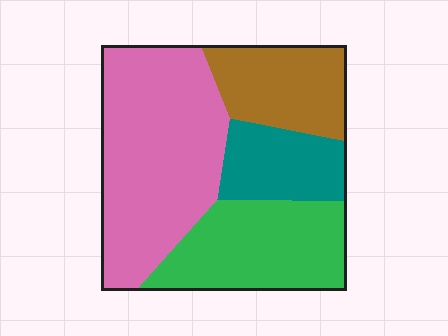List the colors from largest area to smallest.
From largest to smallest: pink, green, brown, teal.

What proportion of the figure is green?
Green takes up about one quarter (1/4) of the figure.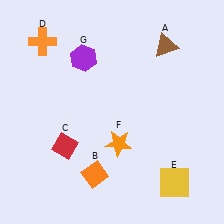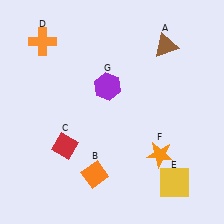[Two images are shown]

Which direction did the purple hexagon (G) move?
The purple hexagon (G) moved down.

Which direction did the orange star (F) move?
The orange star (F) moved right.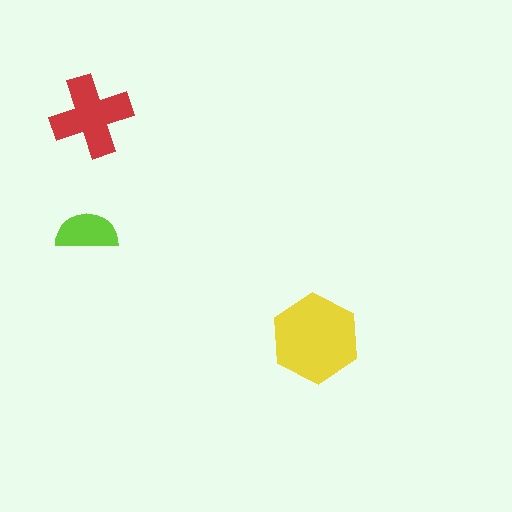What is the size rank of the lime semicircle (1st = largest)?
3rd.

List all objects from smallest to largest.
The lime semicircle, the red cross, the yellow hexagon.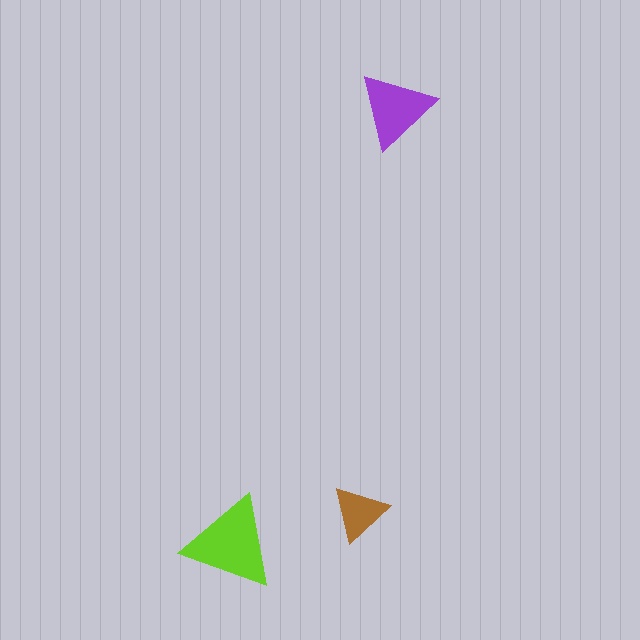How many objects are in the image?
There are 3 objects in the image.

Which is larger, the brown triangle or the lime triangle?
The lime one.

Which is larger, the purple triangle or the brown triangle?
The purple one.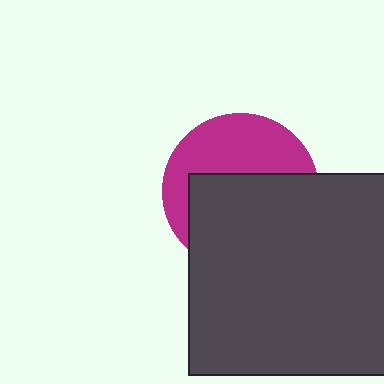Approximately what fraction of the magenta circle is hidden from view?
Roughly 57% of the magenta circle is hidden behind the dark gray square.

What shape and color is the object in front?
The object in front is a dark gray square.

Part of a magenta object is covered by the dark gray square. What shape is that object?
It is a circle.